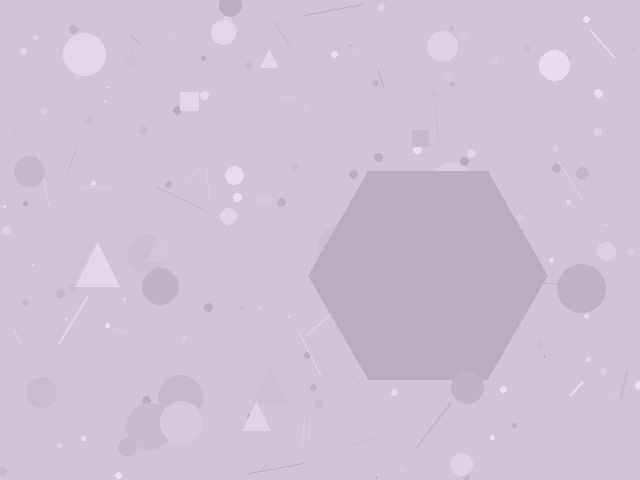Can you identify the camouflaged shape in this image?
The camouflaged shape is a hexagon.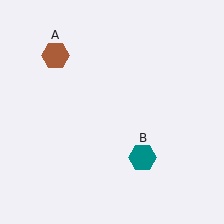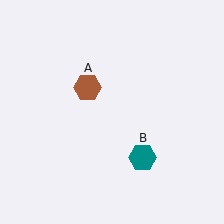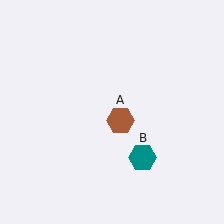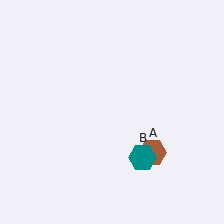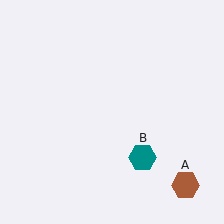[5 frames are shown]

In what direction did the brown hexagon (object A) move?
The brown hexagon (object A) moved down and to the right.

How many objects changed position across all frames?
1 object changed position: brown hexagon (object A).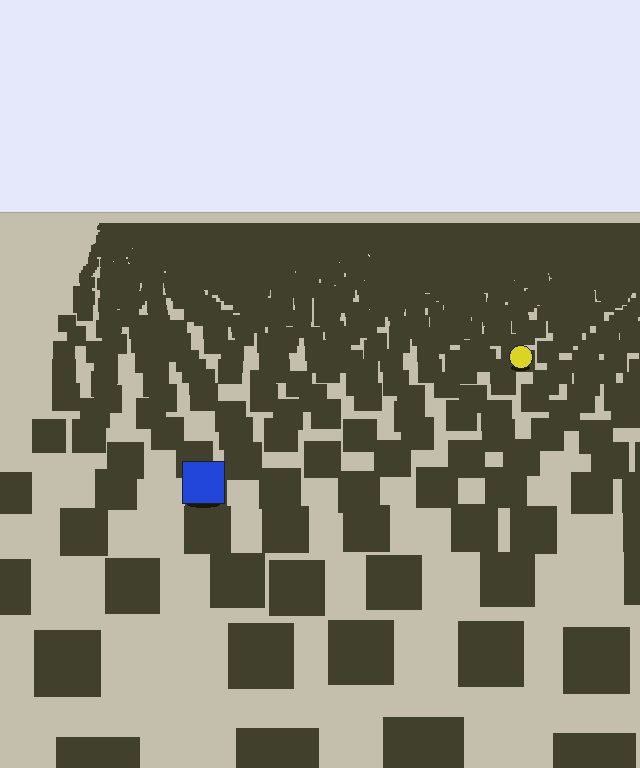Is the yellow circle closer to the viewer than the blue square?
No. The blue square is closer — you can tell from the texture gradient: the ground texture is coarser near it.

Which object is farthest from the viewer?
The yellow circle is farthest from the viewer. It appears smaller and the ground texture around it is denser.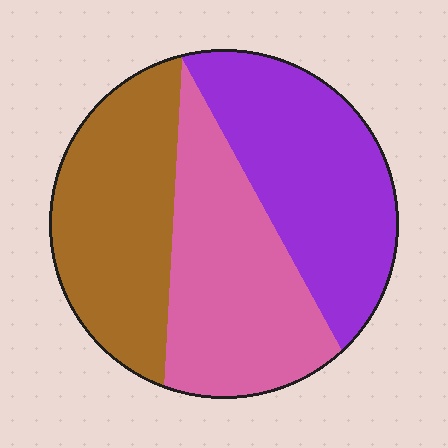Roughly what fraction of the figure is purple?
Purple covers roughly 35% of the figure.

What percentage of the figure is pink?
Pink covers about 35% of the figure.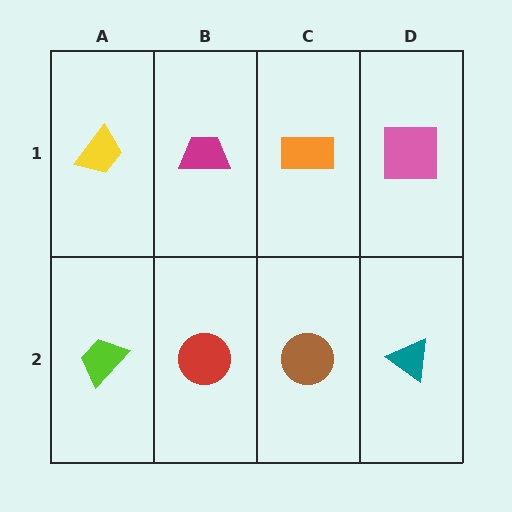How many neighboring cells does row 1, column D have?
2.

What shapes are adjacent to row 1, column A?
A lime trapezoid (row 2, column A), a magenta trapezoid (row 1, column B).